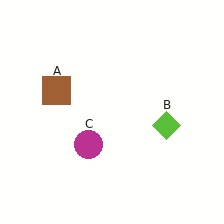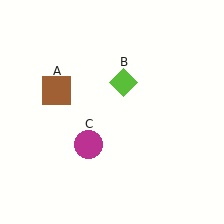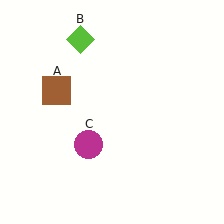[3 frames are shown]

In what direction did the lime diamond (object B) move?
The lime diamond (object B) moved up and to the left.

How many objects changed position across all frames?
1 object changed position: lime diamond (object B).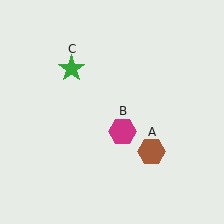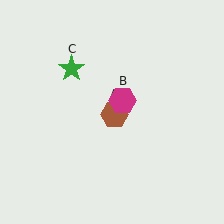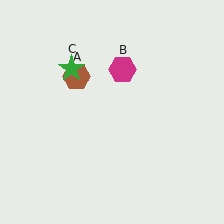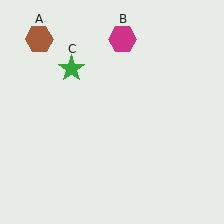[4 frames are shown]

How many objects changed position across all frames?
2 objects changed position: brown hexagon (object A), magenta hexagon (object B).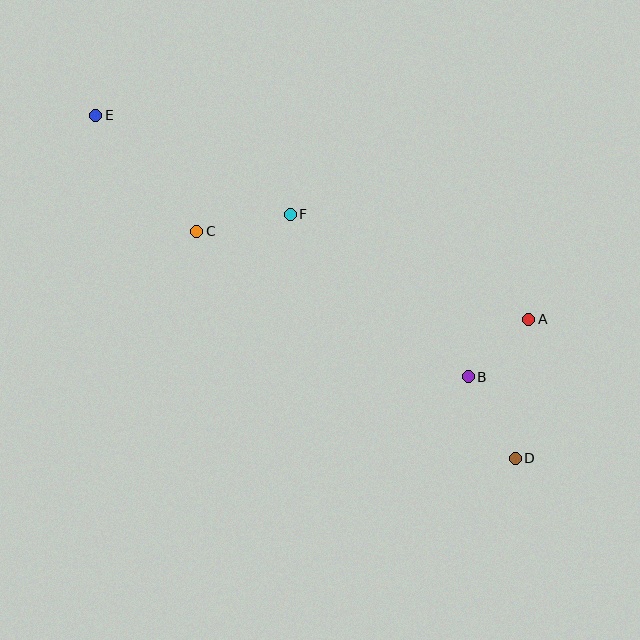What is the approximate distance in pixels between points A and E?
The distance between A and E is approximately 479 pixels.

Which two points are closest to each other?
Points A and B are closest to each other.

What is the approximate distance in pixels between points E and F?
The distance between E and F is approximately 218 pixels.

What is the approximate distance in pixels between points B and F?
The distance between B and F is approximately 241 pixels.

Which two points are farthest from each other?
Points D and E are farthest from each other.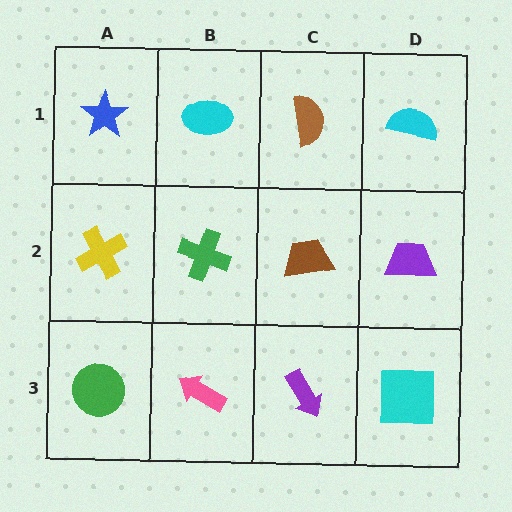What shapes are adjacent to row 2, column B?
A cyan ellipse (row 1, column B), a pink arrow (row 3, column B), a yellow cross (row 2, column A), a brown trapezoid (row 2, column C).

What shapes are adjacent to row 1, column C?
A brown trapezoid (row 2, column C), a cyan ellipse (row 1, column B), a cyan semicircle (row 1, column D).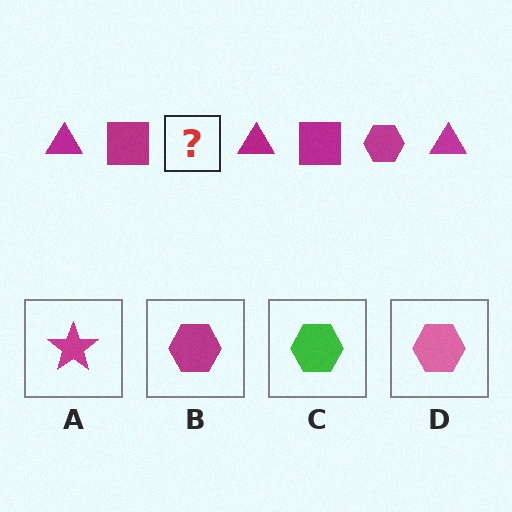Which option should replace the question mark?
Option B.